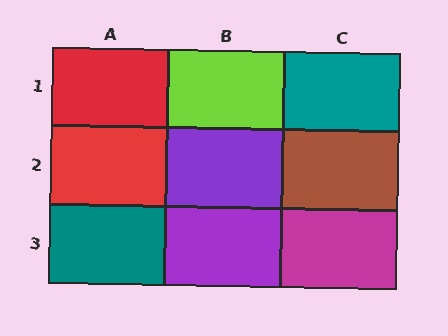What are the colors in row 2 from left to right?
Red, purple, brown.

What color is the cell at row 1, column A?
Red.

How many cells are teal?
2 cells are teal.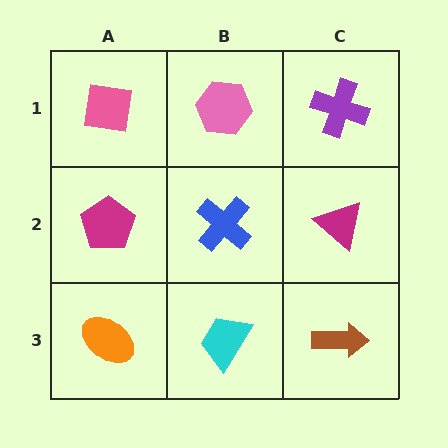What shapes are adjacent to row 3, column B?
A blue cross (row 2, column B), an orange ellipse (row 3, column A), a brown arrow (row 3, column C).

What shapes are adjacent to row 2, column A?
A pink square (row 1, column A), an orange ellipse (row 3, column A), a blue cross (row 2, column B).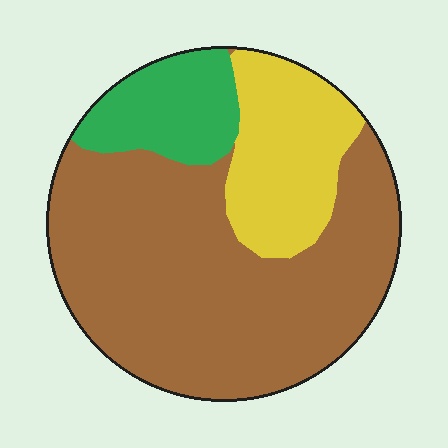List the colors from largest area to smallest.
From largest to smallest: brown, yellow, green.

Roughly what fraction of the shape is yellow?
Yellow covers around 20% of the shape.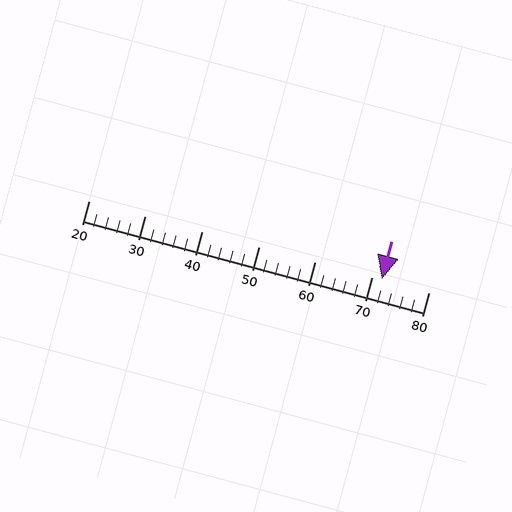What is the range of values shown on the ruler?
The ruler shows values from 20 to 80.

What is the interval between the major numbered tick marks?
The major tick marks are spaced 10 units apart.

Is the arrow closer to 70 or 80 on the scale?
The arrow is closer to 70.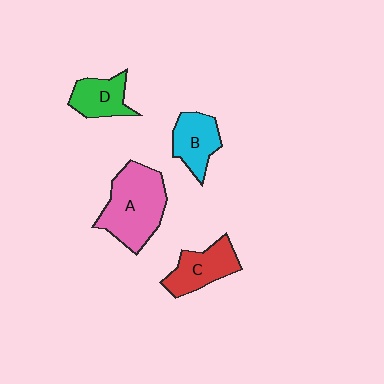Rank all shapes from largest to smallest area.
From largest to smallest: A (pink), C (red), B (cyan), D (green).